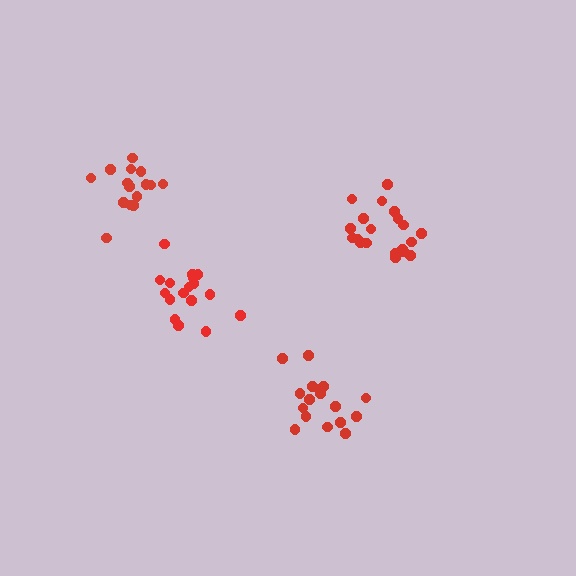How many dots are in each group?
Group 1: 20 dots, Group 2: 16 dots, Group 3: 15 dots, Group 4: 17 dots (68 total).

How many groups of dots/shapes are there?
There are 4 groups.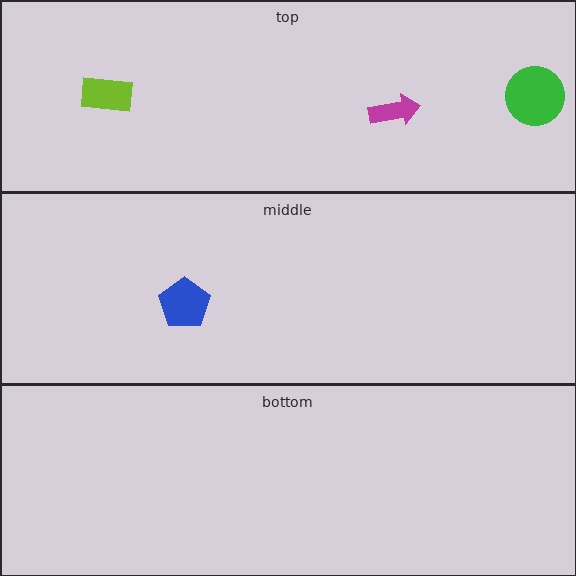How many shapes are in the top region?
3.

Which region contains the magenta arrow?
The top region.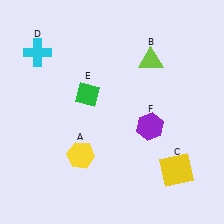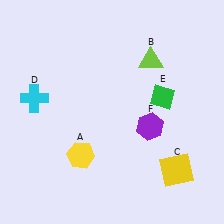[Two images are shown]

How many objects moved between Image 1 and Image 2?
2 objects moved between the two images.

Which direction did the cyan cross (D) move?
The cyan cross (D) moved down.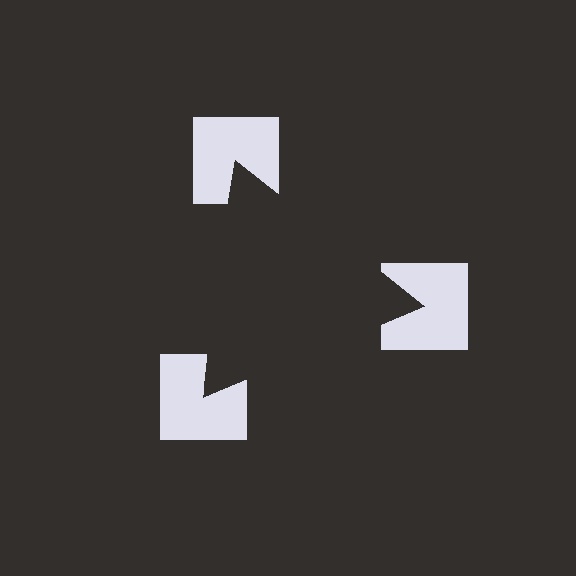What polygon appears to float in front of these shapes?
An illusory triangle — its edges are inferred from the aligned wedge cuts in the notched squares, not physically drawn.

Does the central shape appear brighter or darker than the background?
It typically appears slightly darker than the background, even though no actual brightness change is drawn.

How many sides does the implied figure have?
3 sides.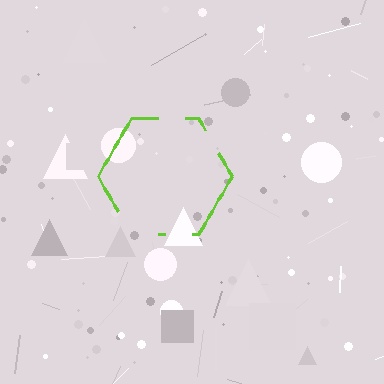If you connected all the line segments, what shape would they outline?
They would outline a hexagon.